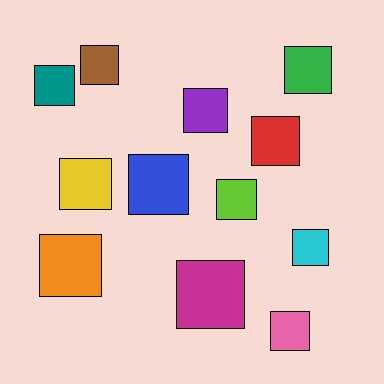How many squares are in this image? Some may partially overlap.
There are 12 squares.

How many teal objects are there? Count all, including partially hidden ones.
There is 1 teal object.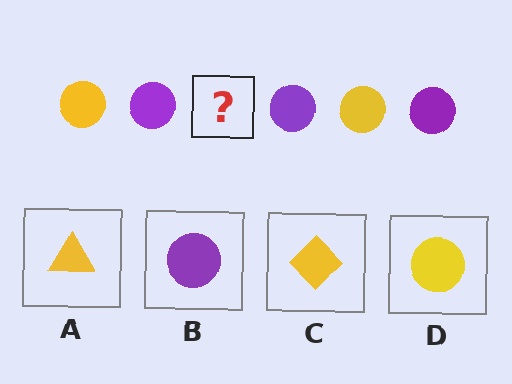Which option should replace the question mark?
Option D.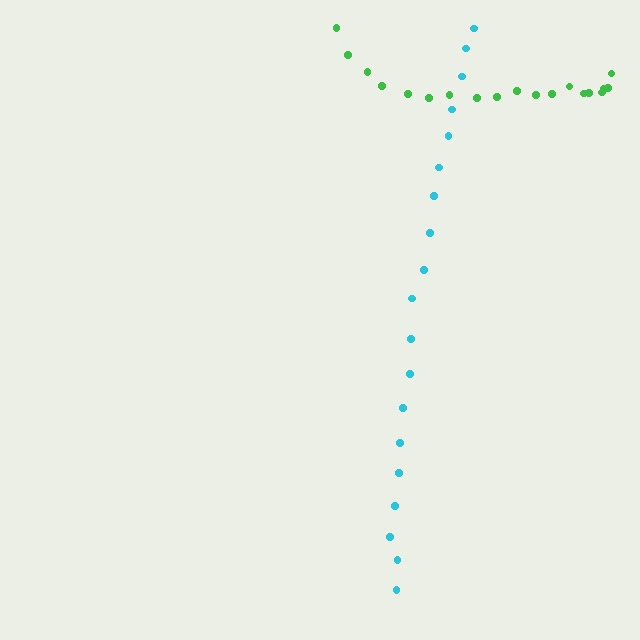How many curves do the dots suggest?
There are 2 distinct paths.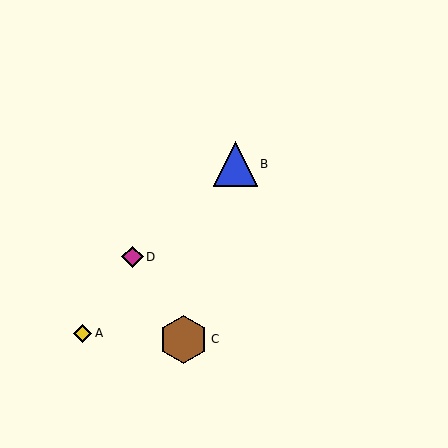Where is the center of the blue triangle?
The center of the blue triangle is at (235, 164).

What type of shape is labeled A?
Shape A is a yellow diamond.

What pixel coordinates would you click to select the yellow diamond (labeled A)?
Click at (82, 333) to select the yellow diamond A.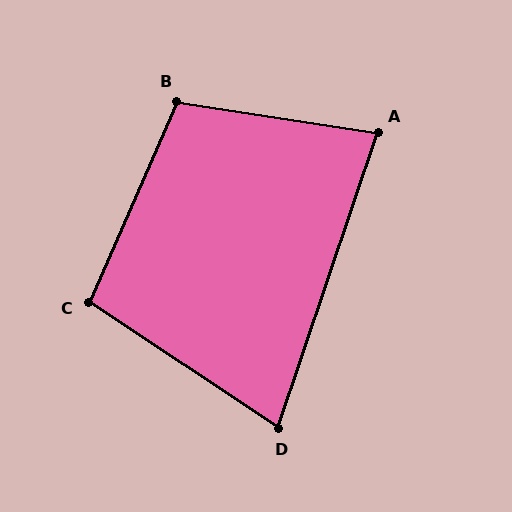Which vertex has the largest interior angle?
B, at approximately 105 degrees.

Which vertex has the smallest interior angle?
D, at approximately 75 degrees.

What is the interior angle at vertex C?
Approximately 100 degrees (obtuse).